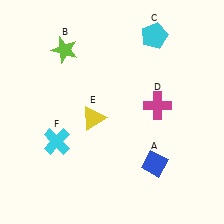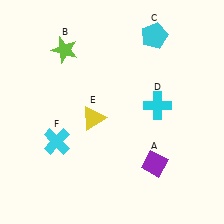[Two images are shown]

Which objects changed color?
A changed from blue to purple. D changed from magenta to cyan.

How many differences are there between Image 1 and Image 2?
There are 2 differences between the two images.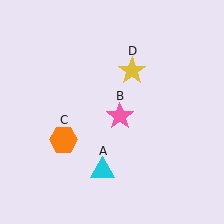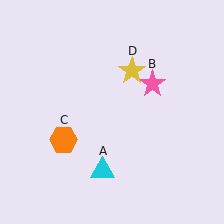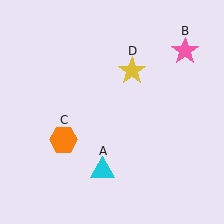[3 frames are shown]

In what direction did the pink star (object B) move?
The pink star (object B) moved up and to the right.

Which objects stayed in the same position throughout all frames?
Cyan triangle (object A) and orange hexagon (object C) and yellow star (object D) remained stationary.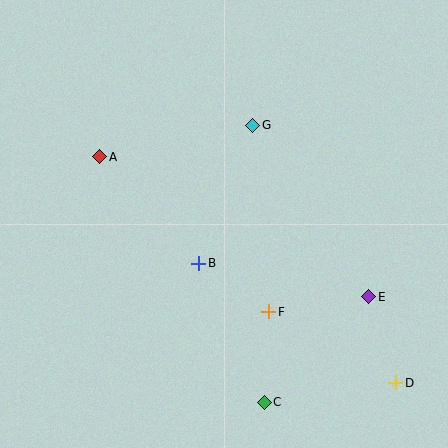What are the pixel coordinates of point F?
Point F is at (269, 312).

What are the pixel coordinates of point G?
Point G is at (253, 125).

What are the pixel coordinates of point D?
Point D is at (396, 383).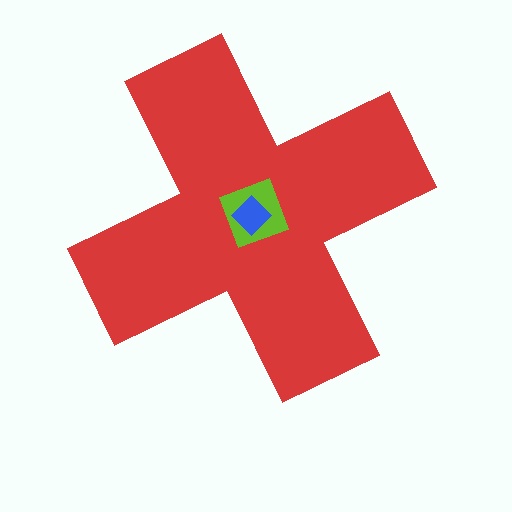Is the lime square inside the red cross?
Yes.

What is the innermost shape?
The blue diamond.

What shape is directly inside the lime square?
The blue diamond.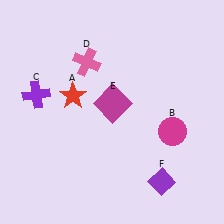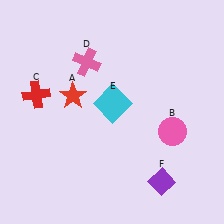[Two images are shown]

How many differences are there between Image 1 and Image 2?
There are 3 differences between the two images.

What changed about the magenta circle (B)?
In Image 1, B is magenta. In Image 2, it changed to pink.